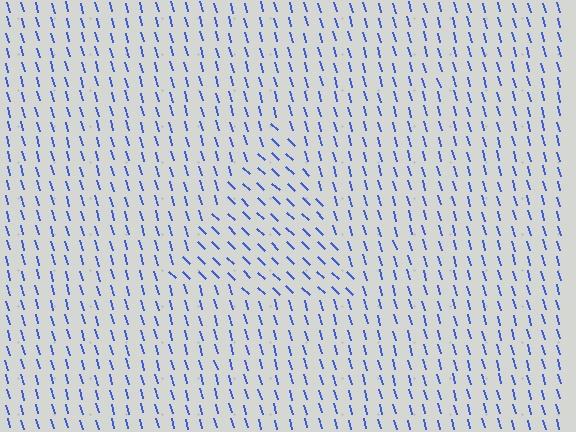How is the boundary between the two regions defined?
The boundary is defined purely by a change in line orientation (approximately 31 degrees difference). All lines are the same color and thickness.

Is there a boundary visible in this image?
Yes, there is a texture boundary formed by a change in line orientation.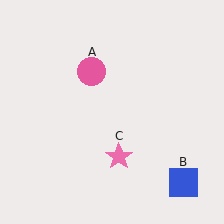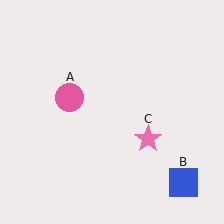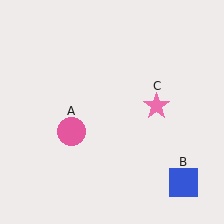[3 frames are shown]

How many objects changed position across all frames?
2 objects changed position: pink circle (object A), pink star (object C).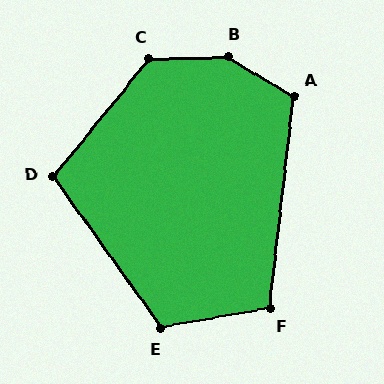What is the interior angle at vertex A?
Approximately 114 degrees (obtuse).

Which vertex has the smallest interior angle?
D, at approximately 106 degrees.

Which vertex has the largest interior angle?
B, at approximately 147 degrees.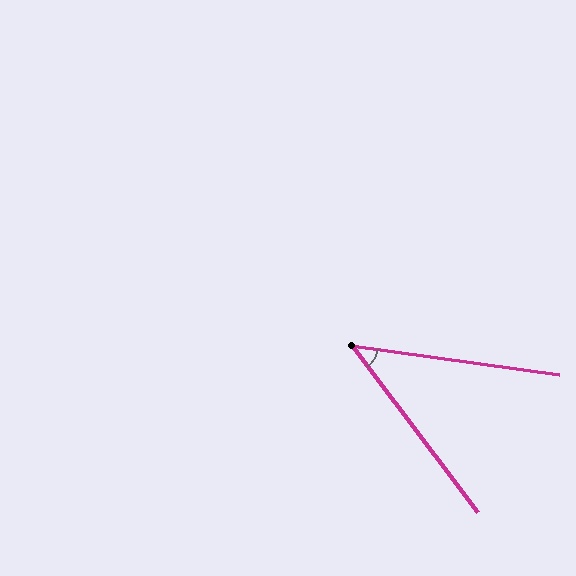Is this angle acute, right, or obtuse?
It is acute.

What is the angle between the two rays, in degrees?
Approximately 45 degrees.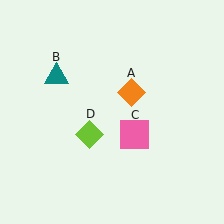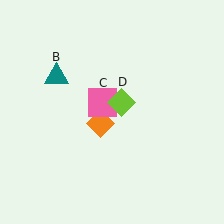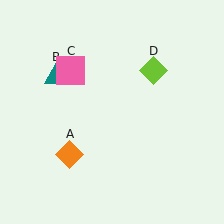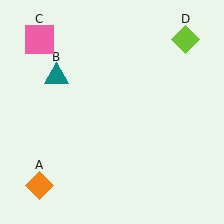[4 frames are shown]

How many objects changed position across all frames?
3 objects changed position: orange diamond (object A), pink square (object C), lime diamond (object D).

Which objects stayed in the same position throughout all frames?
Teal triangle (object B) remained stationary.